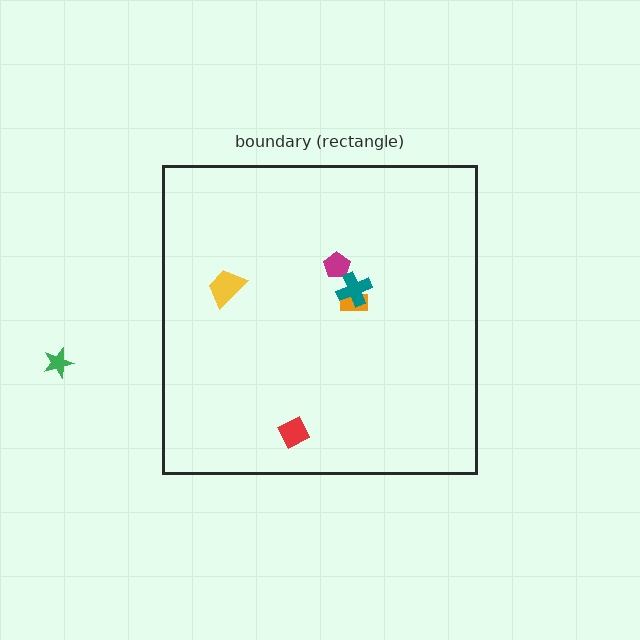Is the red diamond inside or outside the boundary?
Inside.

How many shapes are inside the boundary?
5 inside, 1 outside.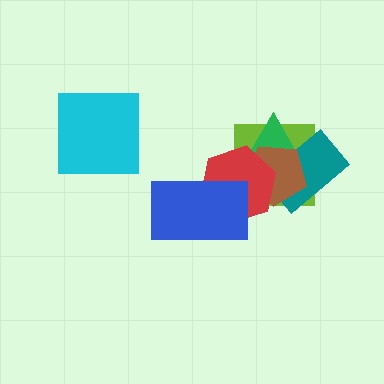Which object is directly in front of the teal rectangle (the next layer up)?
The brown pentagon is directly in front of the teal rectangle.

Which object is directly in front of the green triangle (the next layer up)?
The teal rectangle is directly in front of the green triangle.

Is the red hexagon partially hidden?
Yes, it is partially covered by another shape.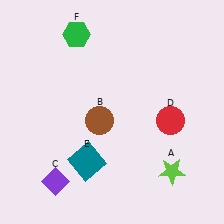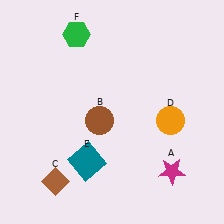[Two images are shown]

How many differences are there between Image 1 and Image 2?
There are 3 differences between the two images.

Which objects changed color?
A changed from lime to magenta. C changed from purple to brown. D changed from red to orange.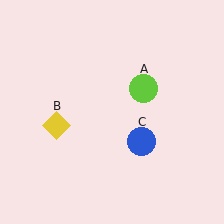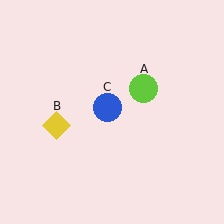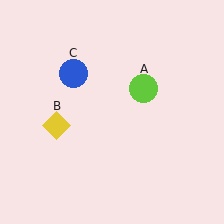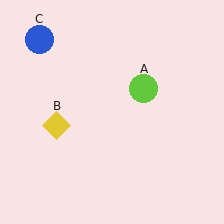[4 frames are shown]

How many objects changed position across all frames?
1 object changed position: blue circle (object C).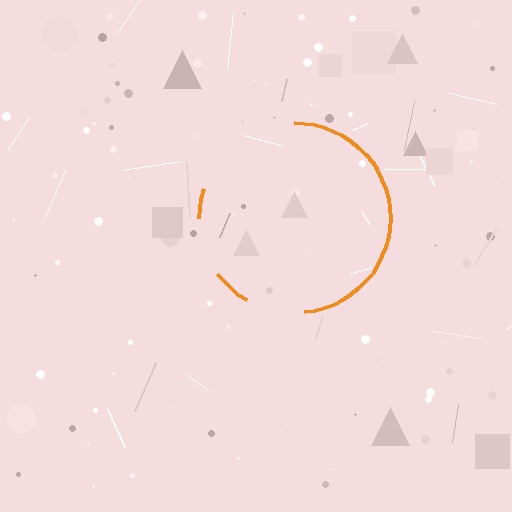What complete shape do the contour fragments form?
The contour fragments form a circle.